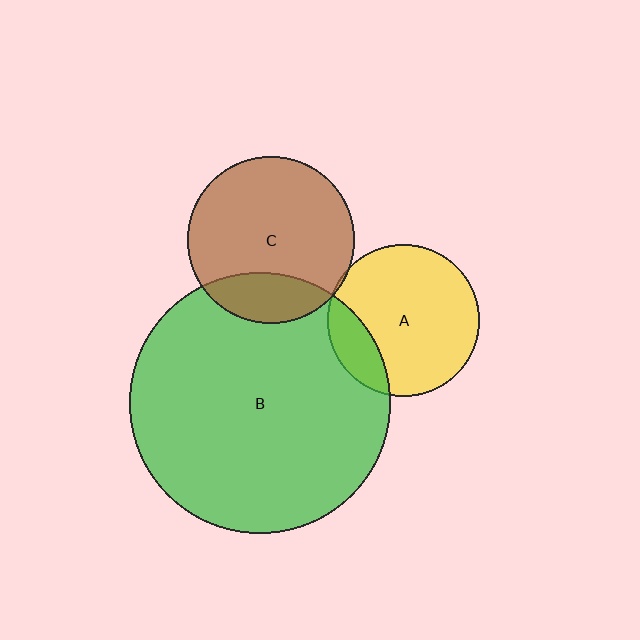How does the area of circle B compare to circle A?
Approximately 2.9 times.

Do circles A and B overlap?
Yes.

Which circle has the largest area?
Circle B (green).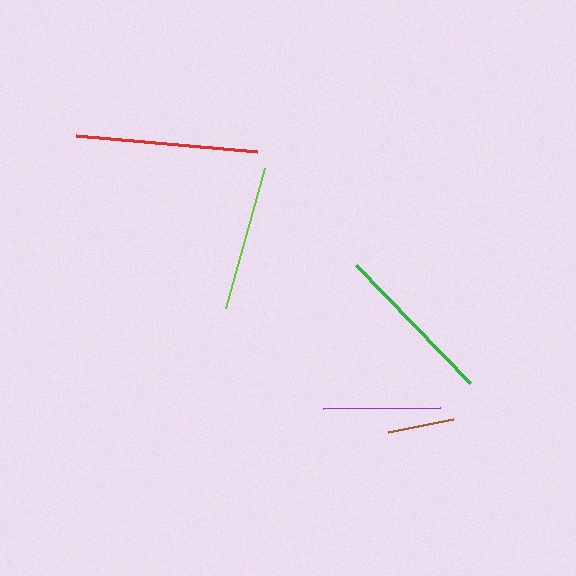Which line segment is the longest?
The red line is the longest at approximately 182 pixels.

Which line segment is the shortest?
The brown line is the shortest at approximately 67 pixels.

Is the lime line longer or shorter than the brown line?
The lime line is longer than the brown line.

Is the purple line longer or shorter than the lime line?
The lime line is longer than the purple line.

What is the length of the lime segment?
The lime segment is approximately 146 pixels long.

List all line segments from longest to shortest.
From longest to shortest: red, green, lime, purple, brown.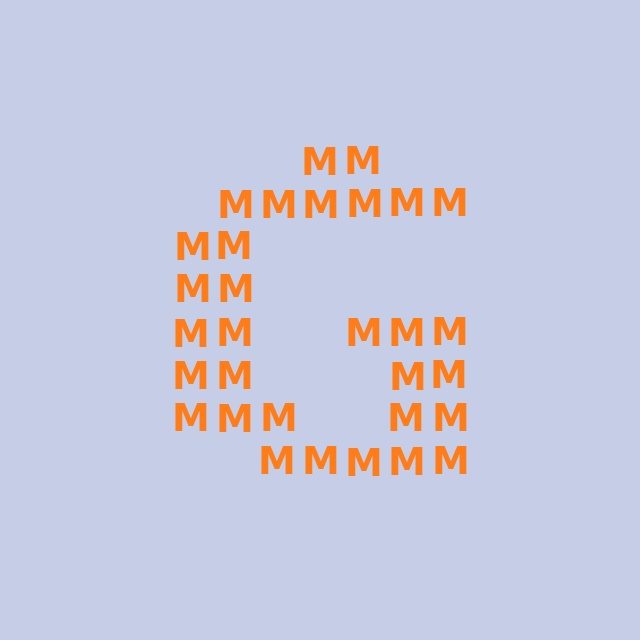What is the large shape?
The large shape is the letter G.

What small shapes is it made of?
It is made of small letter M's.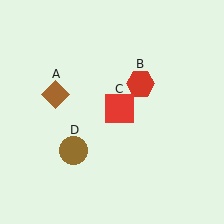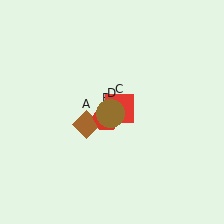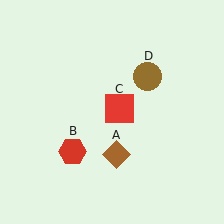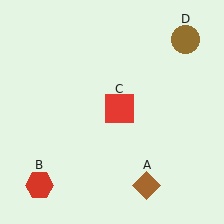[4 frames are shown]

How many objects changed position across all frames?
3 objects changed position: brown diamond (object A), red hexagon (object B), brown circle (object D).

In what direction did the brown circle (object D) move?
The brown circle (object D) moved up and to the right.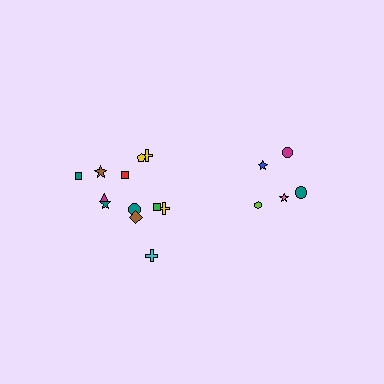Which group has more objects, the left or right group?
The left group.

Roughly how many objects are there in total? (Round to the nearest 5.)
Roughly 15 objects in total.